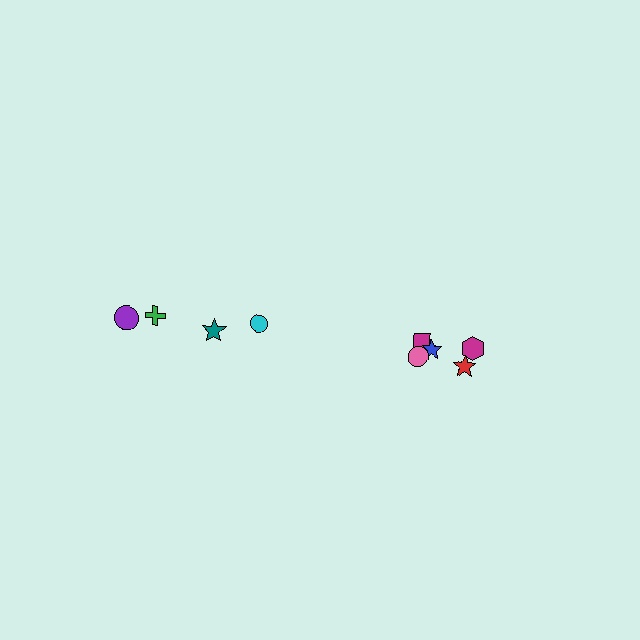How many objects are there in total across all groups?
There are 10 objects.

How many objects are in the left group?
There are 4 objects.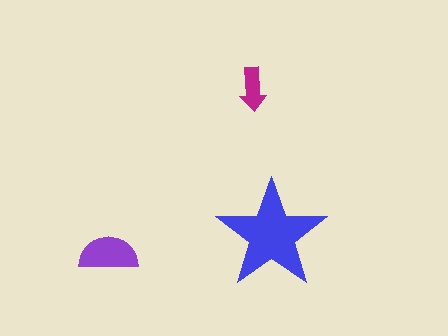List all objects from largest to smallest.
The blue star, the purple semicircle, the magenta arrow.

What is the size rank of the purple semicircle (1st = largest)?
2nd.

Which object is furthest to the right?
The blue star is rightmost.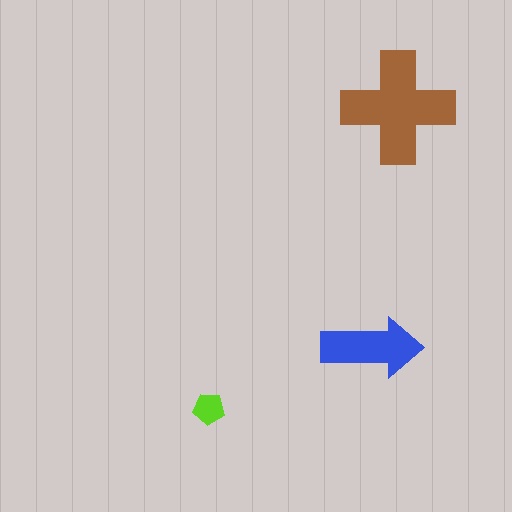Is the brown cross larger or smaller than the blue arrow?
Larger.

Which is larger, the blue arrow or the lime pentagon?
The blue arrow.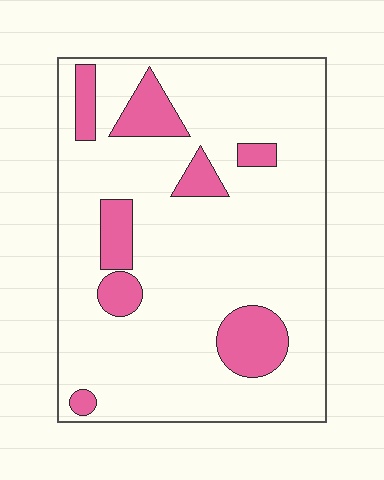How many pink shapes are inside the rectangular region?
8.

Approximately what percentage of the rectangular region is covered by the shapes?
Approximately 15%.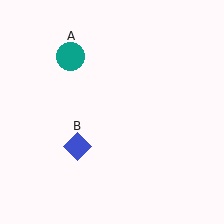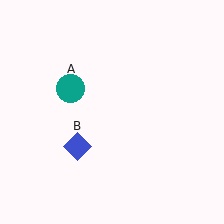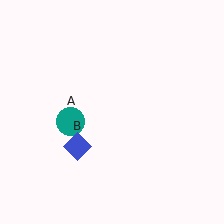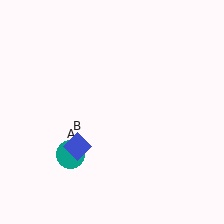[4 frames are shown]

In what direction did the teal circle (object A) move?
The teal circle (object A) moved down.